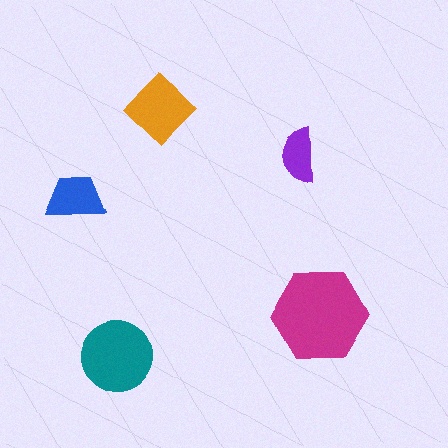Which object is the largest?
The magenta hexagon.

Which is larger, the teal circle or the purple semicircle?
The teal circle.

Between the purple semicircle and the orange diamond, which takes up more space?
The orange diamond.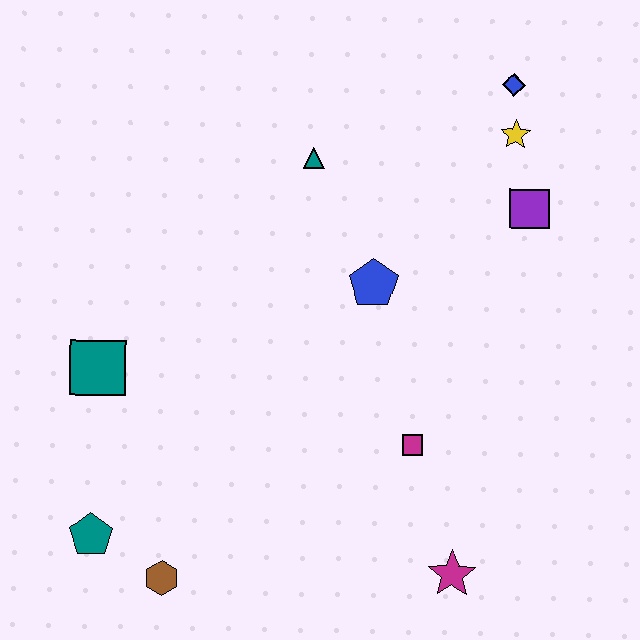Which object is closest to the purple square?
The yellow star is closest to the purple square.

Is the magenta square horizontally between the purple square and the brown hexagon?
Yes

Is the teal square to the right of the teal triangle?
No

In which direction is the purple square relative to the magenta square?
The purple square is above the magenta square.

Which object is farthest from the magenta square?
The blue diamond is farthest from the magenta square.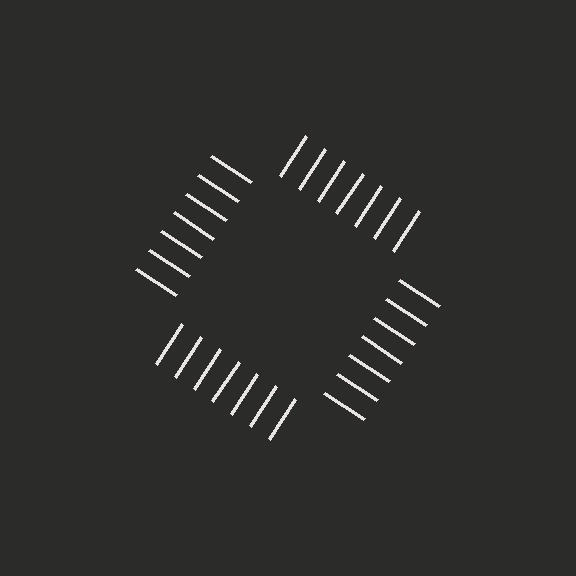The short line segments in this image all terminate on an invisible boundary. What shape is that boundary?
An illusory square — the line segments terminate on its edges but no continuous stroke is drawn.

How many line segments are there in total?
28 — 7 along each of the 4 edges.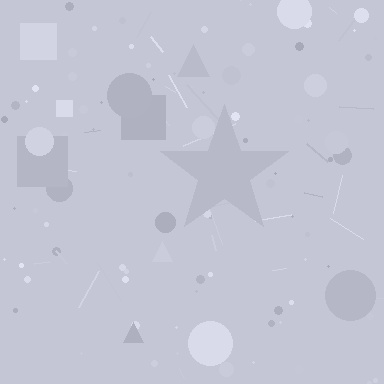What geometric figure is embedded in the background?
A star is embedded in the background.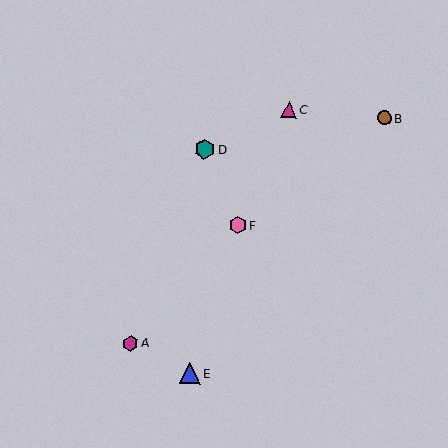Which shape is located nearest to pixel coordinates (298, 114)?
The magenta triangle (labeled C) at (289, 110) is nearest to that location.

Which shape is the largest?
The blue triangle (labeled E) is the largest.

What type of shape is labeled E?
Shape E is a blue triangle.